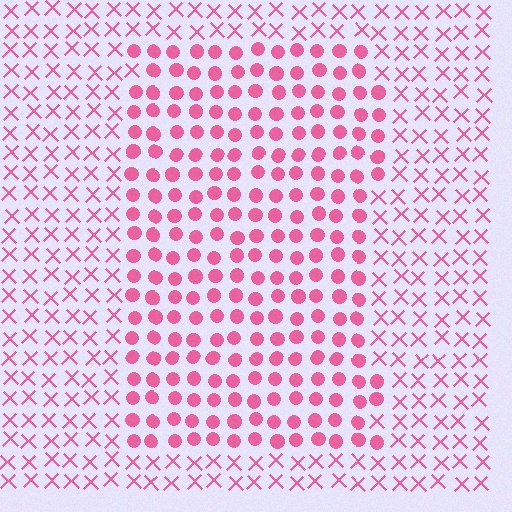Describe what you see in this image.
The image is filled with small pink elements arranged in a uniform grid. A rectangle-shaped region contains circles, while the surrounding area contains X marks. The boundary is defined purely by the change in element shape.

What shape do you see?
I see a rectangle.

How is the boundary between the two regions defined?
The boundary is defined by a change in element shape: circles inside vs. X marks outside. All elements share the same color and spacing.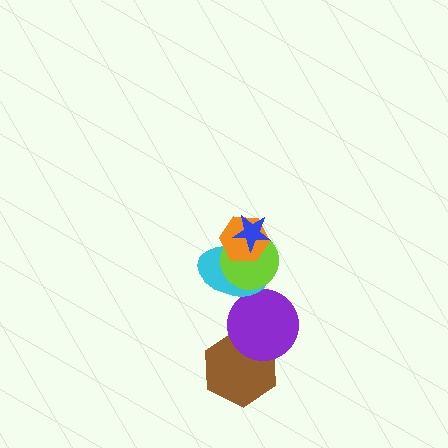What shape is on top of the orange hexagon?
The blue star is on top of the orange hexagon.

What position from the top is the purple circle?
The purple circle is 5th from the top.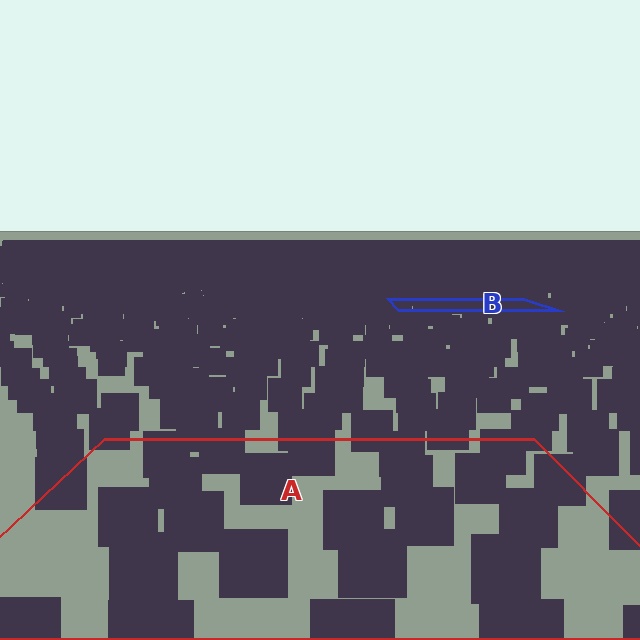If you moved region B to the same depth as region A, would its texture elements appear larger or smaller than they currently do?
They would appear larger. At a closer depth, the same texture elements are projected at a bigger on-screen size.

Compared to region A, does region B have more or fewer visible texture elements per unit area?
Region B has more texture elements per unit area — they are packed more densely because it is farther away.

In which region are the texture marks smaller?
The texture marks are smaller in region B, because it is farther away.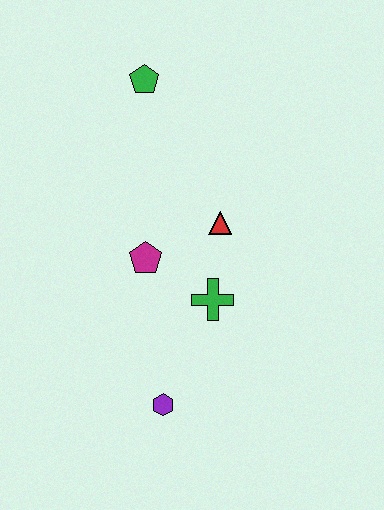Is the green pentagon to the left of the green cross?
Yes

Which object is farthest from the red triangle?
The purple hexagon is farthest from the red triangle.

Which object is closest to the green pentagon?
The red triangle is closest to the green pentagon.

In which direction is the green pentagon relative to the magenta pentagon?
The green pentagon is above the magenta pentagon.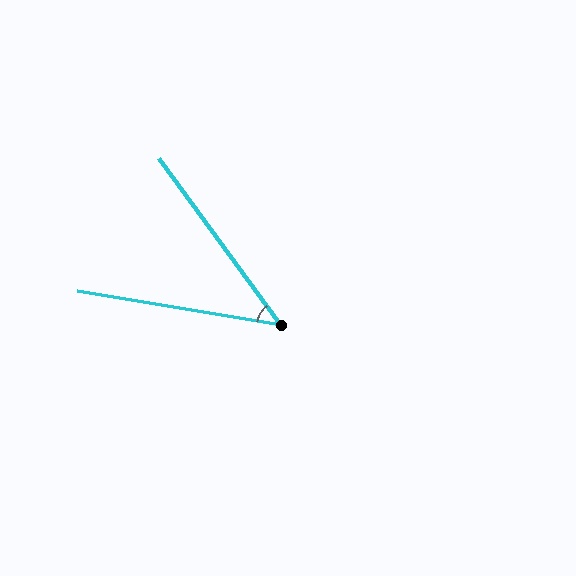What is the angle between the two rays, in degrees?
Approximately 44 degrees.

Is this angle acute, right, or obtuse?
It is acute.